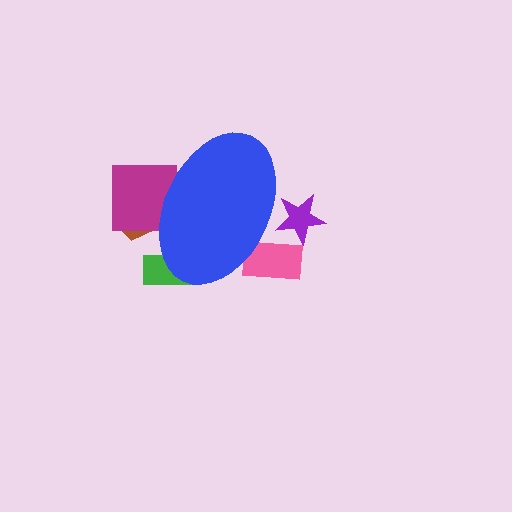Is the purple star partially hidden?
Yes, the purple star is partially hidden behind the blue ellipse.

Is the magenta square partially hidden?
Yes, the magenta square is partially hidden behind the blue ellipse.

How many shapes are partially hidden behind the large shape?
5 shapes are partially hidden.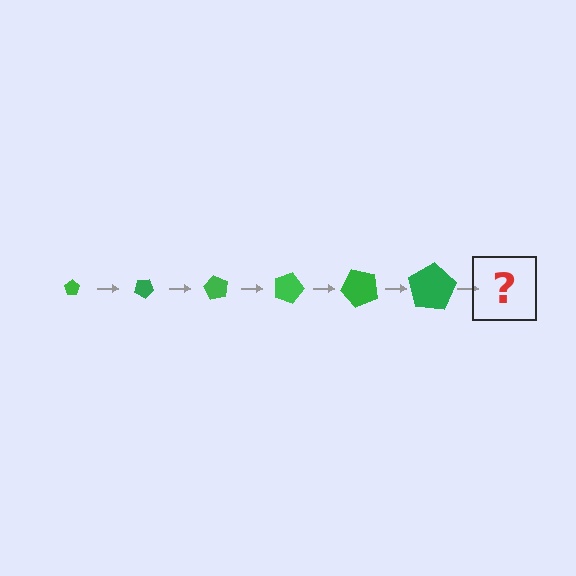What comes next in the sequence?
The next element should be a pentagon, larger than the previous one and rotated 180 degrees from the start.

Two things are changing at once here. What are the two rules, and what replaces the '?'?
The two rules are that the pentagon grows larger each step and it rotates 30 degrees each step. The '?' should be a pentagon, larger than the previous one and rotated 180 degrees from the start.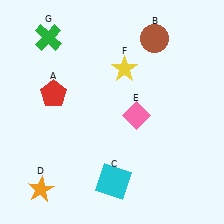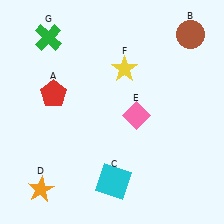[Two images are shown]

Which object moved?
The brown circle (B) moved right.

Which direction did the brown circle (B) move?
The brown circle (B) moved right.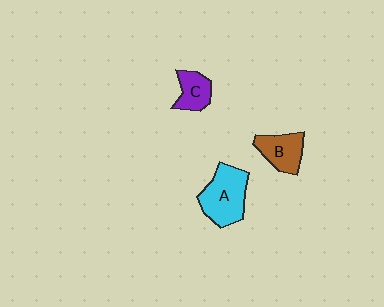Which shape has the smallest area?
Shape C (purple).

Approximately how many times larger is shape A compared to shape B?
Approximately 1.5 times.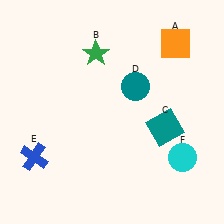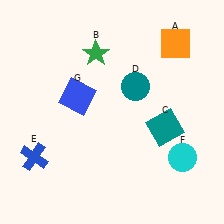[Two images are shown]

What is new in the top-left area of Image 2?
A blue square (G) was added in the top-left area of Image 2.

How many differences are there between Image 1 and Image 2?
There is 1 difference between the two images.